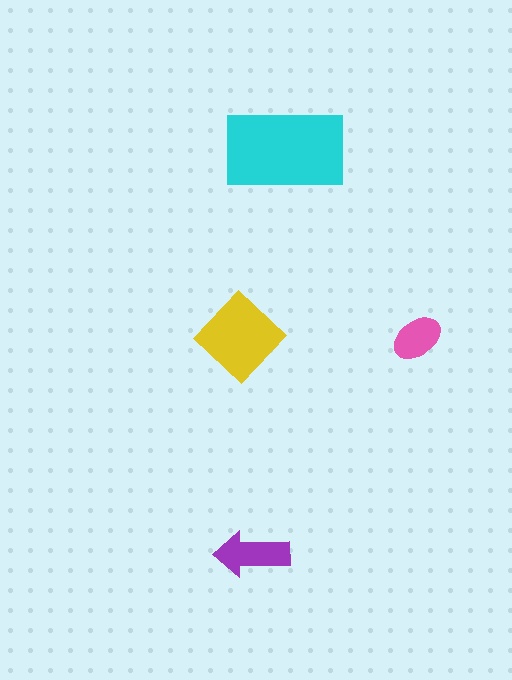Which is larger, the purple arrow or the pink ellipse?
The purple arrow.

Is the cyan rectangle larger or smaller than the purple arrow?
Larger.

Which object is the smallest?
The pink ellipse.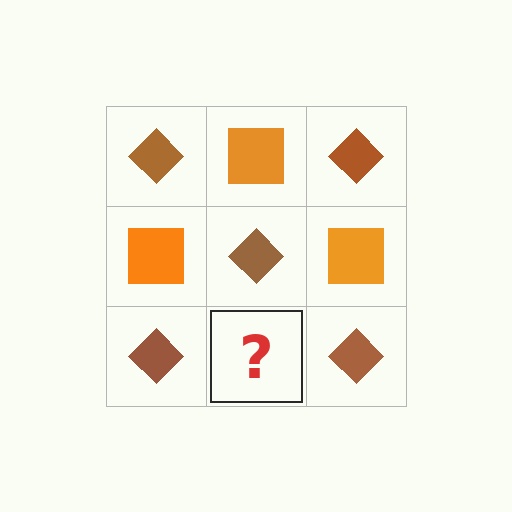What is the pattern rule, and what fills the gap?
The rule is that it alternates brown diamond and orange square in a checkerboard pattern. The gap should be filled with an orange square.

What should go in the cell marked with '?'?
The missing cell should contain an orange square.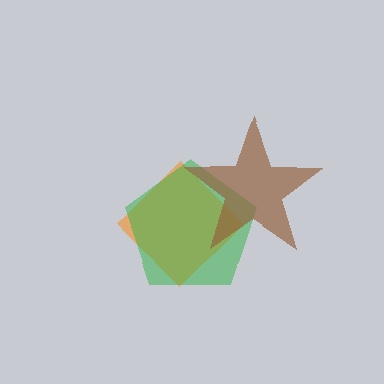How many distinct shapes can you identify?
There are 3 distinct shapes: an orange diamond, a green pentagon, a brown star.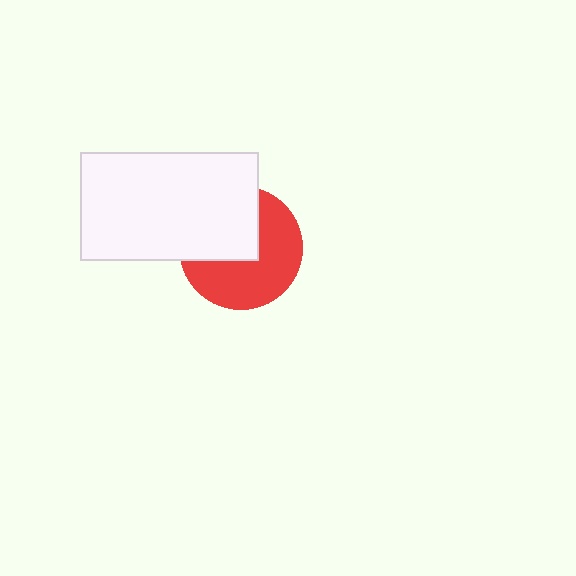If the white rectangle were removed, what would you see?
You would see the complete red circle.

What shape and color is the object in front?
The object in front is a white rectangle.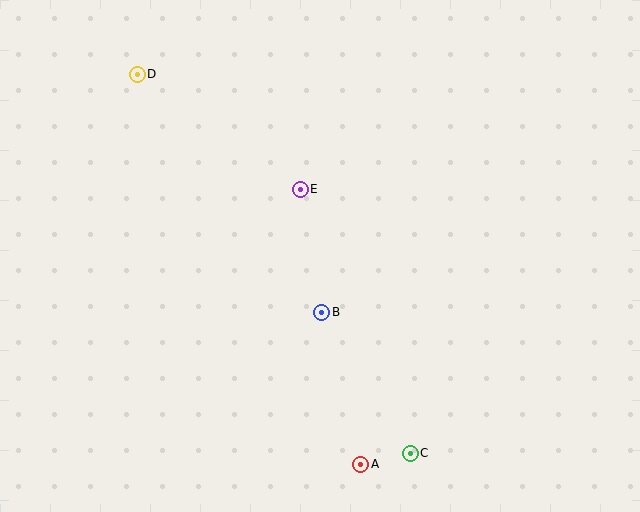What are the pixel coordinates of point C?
Point C is at (410, 453).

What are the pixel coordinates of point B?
Point B is at (322, 312).